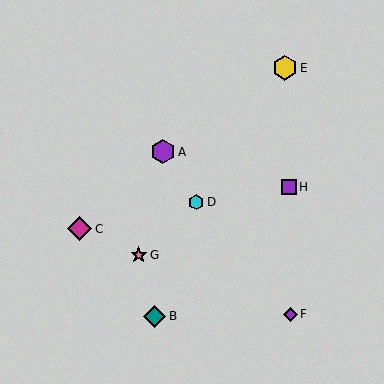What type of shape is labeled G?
Shape G is a pink star.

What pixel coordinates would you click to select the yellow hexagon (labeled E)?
Click at (285, 68) to select the yellow hexagon E.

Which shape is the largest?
The yellow hexagon (labeled E) is the largest.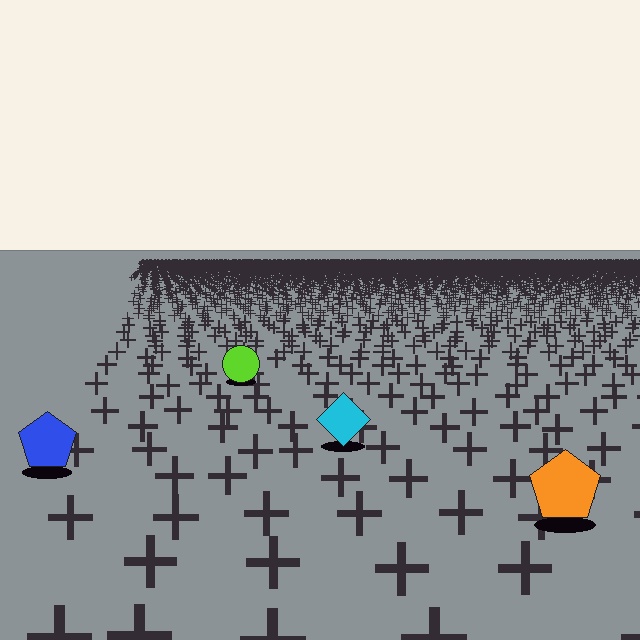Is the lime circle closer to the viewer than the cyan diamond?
No. The cyan diamond is closer — you can tell from the texture gradient: the ground texture is coarser near it.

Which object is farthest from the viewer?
The lime circle is farthest from the viewer. It appears smaller and the ground texture around it is denser.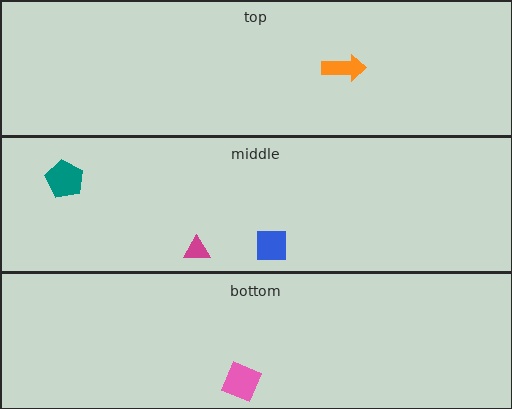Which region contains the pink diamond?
The bottom region.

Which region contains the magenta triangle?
The middle region.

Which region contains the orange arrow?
The top region.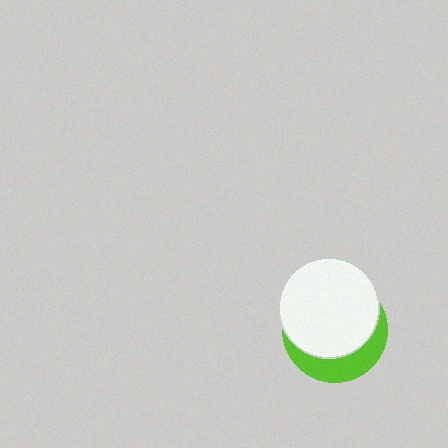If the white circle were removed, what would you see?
You would see the complete lime circle.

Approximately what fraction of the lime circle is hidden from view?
Roughly 69% of the lime circle is hidden behind the white circle.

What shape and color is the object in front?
The object in front is a white circle.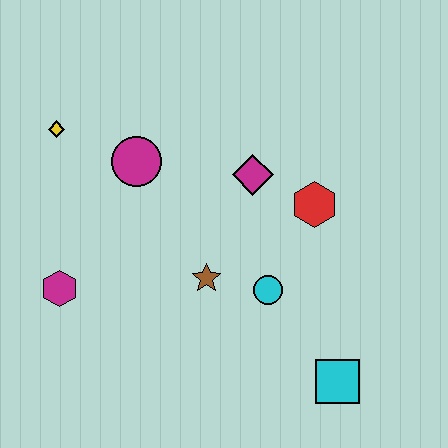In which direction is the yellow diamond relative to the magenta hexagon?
The yellow diamond is above the magenta hexagon.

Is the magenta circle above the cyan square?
Yes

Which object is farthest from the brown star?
The yellow diamond is farthest from the brown star.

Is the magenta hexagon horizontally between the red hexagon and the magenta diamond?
No